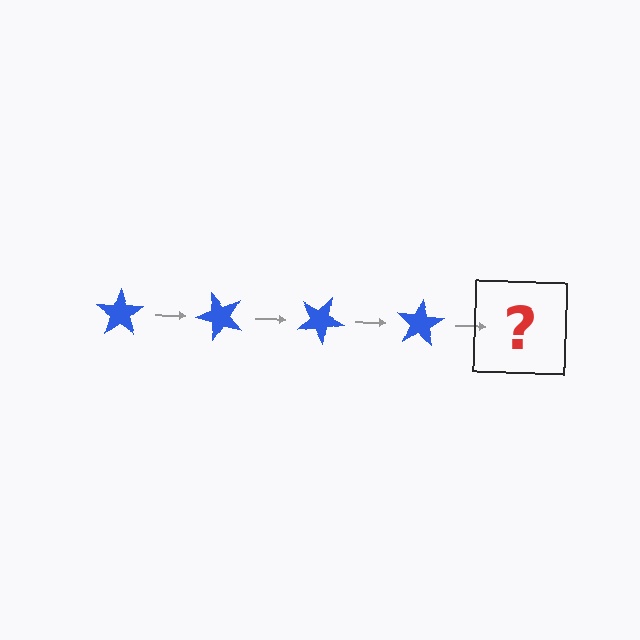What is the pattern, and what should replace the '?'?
The pattern is that the star rotates 50 degrees each step. The '?' should be a blue star rotated 200 degrees.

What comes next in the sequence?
The next element should be a blue star rotated 200 degrees.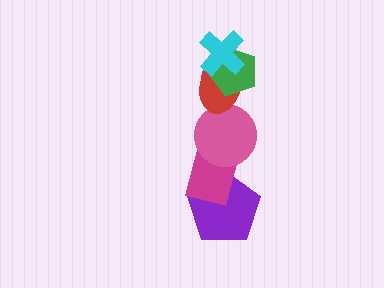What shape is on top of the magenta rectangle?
The pink circle is on top of the magenta rectangle.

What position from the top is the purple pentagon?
The purple pentagon is 6th from the top.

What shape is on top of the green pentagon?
The cyan cross is on top of the green pentagon.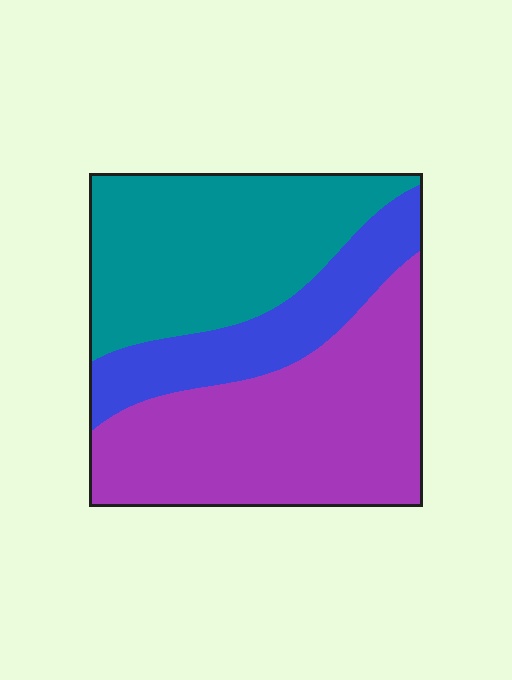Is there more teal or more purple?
Purple.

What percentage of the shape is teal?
Teal covers roughly 35% of the shape.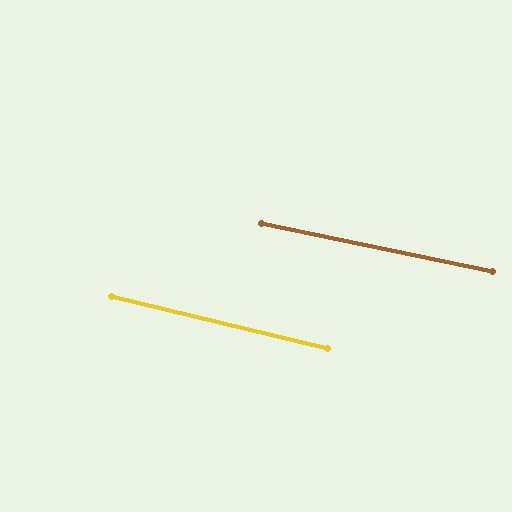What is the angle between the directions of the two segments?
Approximately 2 degrees.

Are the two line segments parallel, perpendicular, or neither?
Parallel — their directions differ by only 1.7°.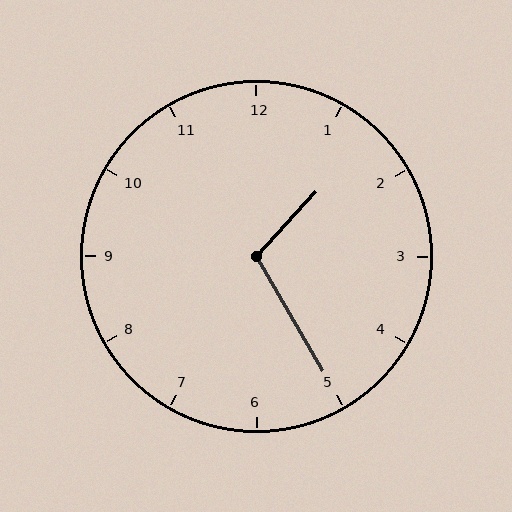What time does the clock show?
1:25.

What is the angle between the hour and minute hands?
Approximately 108 degrees.